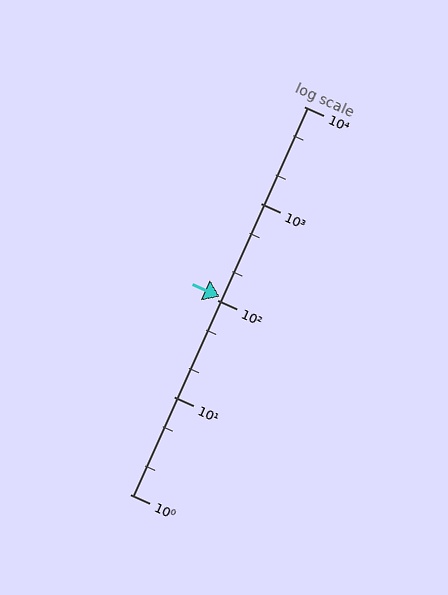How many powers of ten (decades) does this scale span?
The scale spans 4 decades, from 1 to 10000.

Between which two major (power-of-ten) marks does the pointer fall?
The pointer is between 100 and 1000.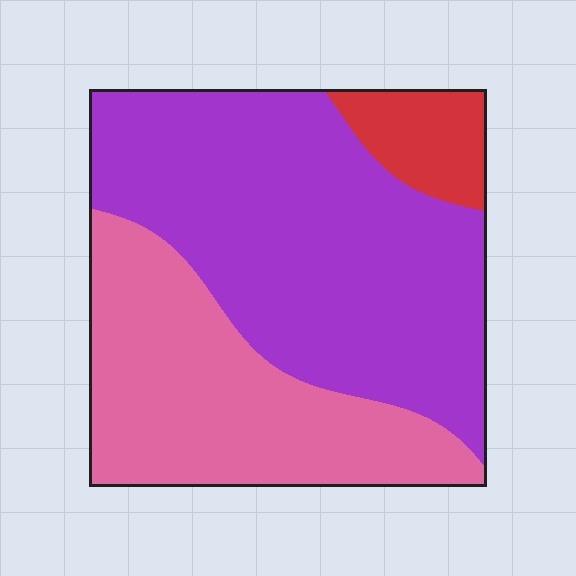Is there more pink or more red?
Pink.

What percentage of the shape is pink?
Pink takes up about three eighths (3/8) of the shape.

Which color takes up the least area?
Red, at roughly 10%.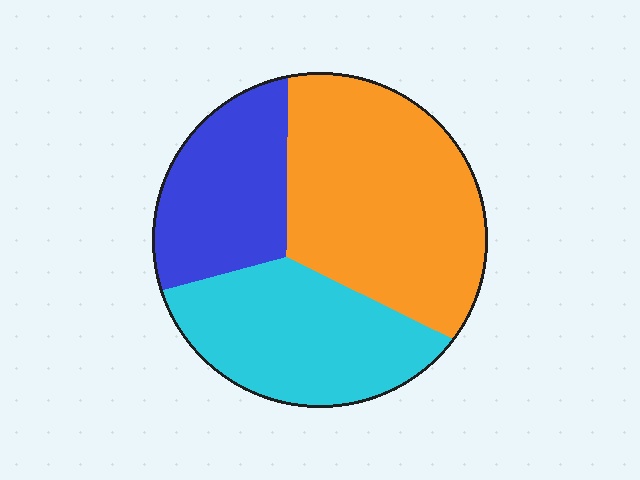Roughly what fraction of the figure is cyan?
Cyan takes up about one third (1/3) of the figure.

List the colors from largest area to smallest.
From largest to smallest: orange, cyan, blue.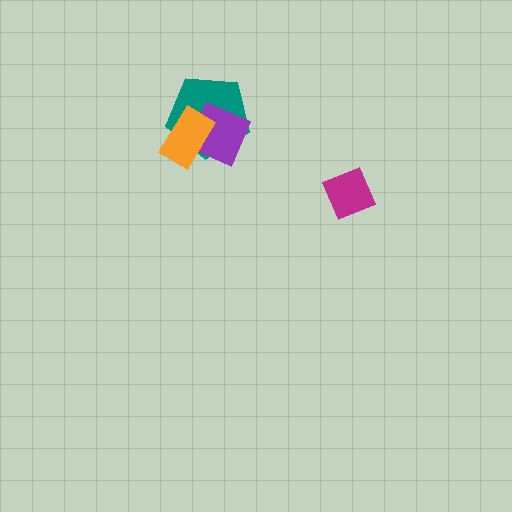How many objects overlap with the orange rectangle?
2 objects overlap with the orange rectangle.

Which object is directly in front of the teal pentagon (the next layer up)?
The purple diamond is directly in front of the teal pentagon.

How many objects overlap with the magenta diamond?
0 objects overlap with the magenta diamond.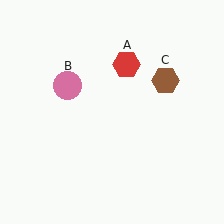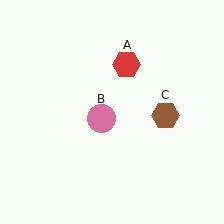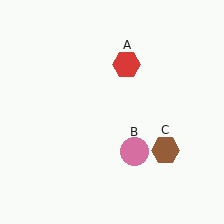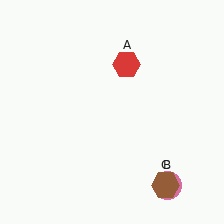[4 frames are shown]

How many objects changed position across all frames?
2 objects changed position: pink circle (object B), brown hexagon (object C).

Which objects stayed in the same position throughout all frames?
Red hexagon (object A) remained stationary.